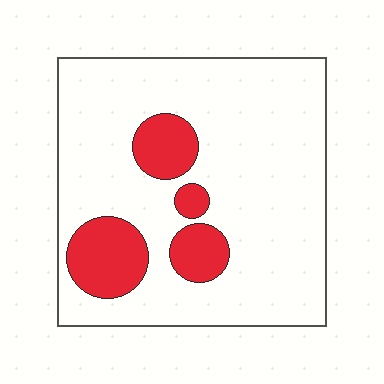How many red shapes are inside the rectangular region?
4.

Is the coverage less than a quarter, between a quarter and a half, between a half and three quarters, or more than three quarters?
Less than a quarter.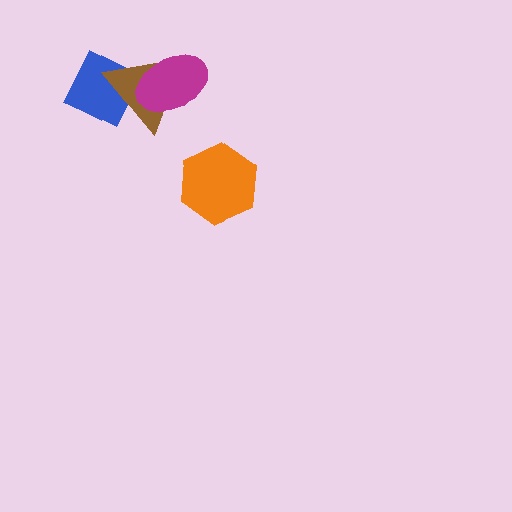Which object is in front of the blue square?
The brown triangle is in front of the blue square.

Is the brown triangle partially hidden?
Yes, it is partially covered by another shape.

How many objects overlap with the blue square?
1 object overlaps with the blue square.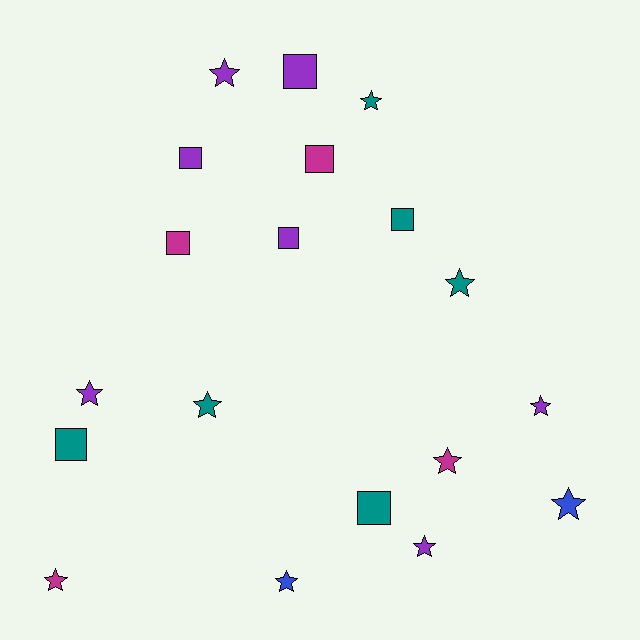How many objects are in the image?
There are 19 objects.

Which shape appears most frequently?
Star, with 11 objects.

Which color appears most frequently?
Purple, with 7 objects.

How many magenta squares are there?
There are 2 magenta squares.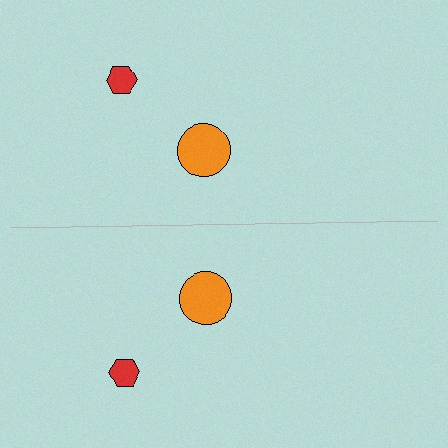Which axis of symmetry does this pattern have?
The pattern has a horizontal axis of symmetry running through the center of the image.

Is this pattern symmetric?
Yes, this pattern has bilateral (reflection) symmetry.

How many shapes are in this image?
There are 4 shapes in this image.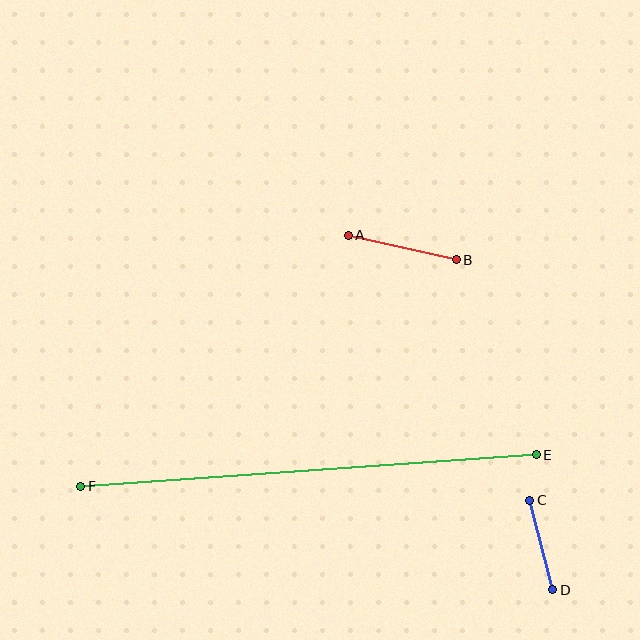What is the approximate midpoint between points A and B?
The midpoint is at approximately (402, 248) pixels.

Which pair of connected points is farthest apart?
Points E and F are farthest apart.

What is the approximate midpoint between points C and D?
The midpoint is at approximately (541, 545) pixels.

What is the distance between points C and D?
The distance is approximately 92 pixels.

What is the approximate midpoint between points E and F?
The midpoint is at approximately (309, 470) pixels.